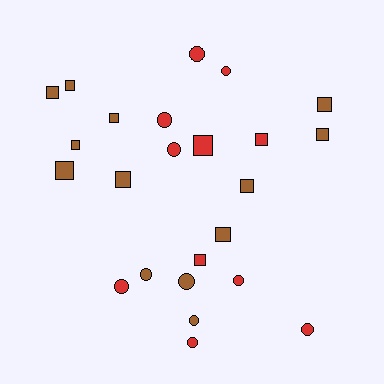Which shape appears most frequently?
Square, with 13 objects.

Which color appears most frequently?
Brown, with 13 objects.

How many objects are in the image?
There are 24 objects.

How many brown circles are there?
There are 3 brown circles.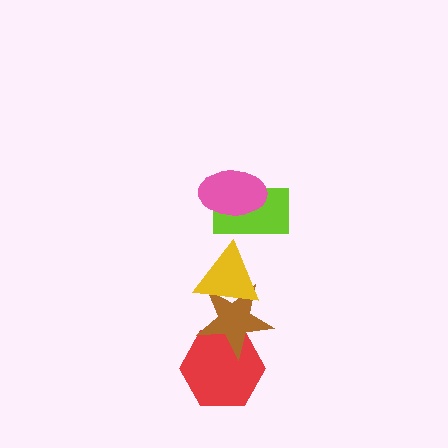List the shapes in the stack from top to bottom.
From top to bottom: the pink ellipse, the lime rectangle, the yellow triangle, the brown star, the red hexagon.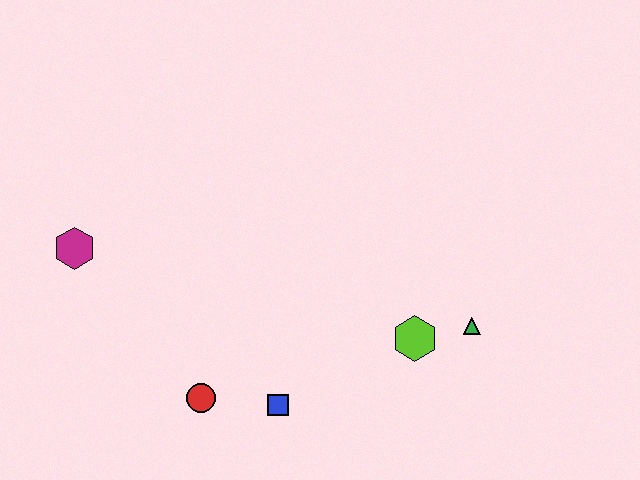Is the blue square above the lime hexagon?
No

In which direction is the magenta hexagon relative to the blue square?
The magenta hexagon is to the left of the blue square.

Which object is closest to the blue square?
The red circle is closest to the blue square.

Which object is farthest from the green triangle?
The magenta hexagon is farthest from the green triangle.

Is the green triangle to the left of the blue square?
No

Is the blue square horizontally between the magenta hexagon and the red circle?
No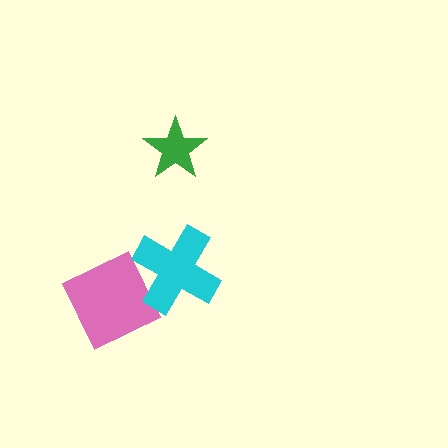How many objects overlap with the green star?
0 objects overlap with the green star.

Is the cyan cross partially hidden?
No, no other shape covers it.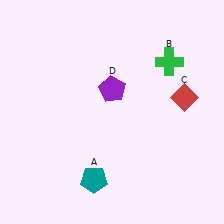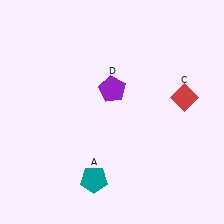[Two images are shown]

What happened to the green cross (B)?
The green cross (B) was removed in Image 2. It was in the top-right area of Image 1.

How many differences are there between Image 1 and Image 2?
There is 1 difference between the two images.